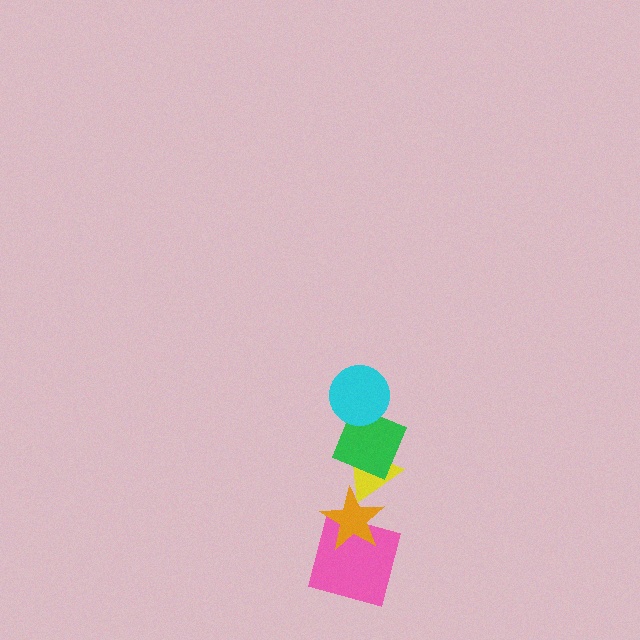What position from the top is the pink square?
The pink square is 5th from the top.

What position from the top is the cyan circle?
The cyan circle is 1st from the top.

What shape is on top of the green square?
The cyan circle is on top of the green square.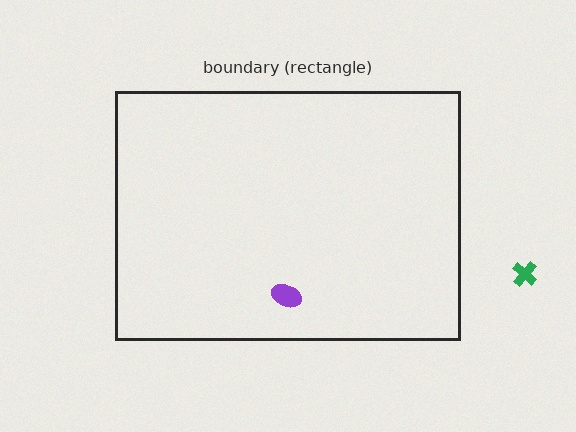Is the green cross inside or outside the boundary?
Outside.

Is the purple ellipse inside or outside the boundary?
Inside.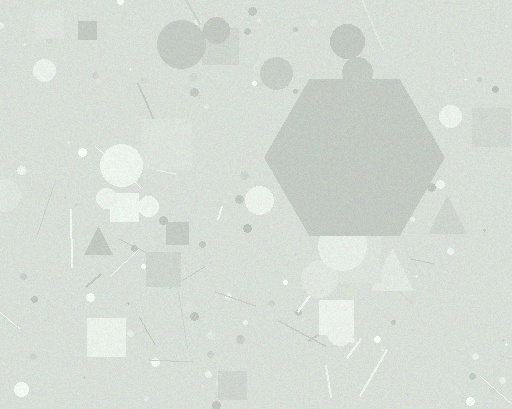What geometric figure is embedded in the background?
A hexagon is embedded in the background.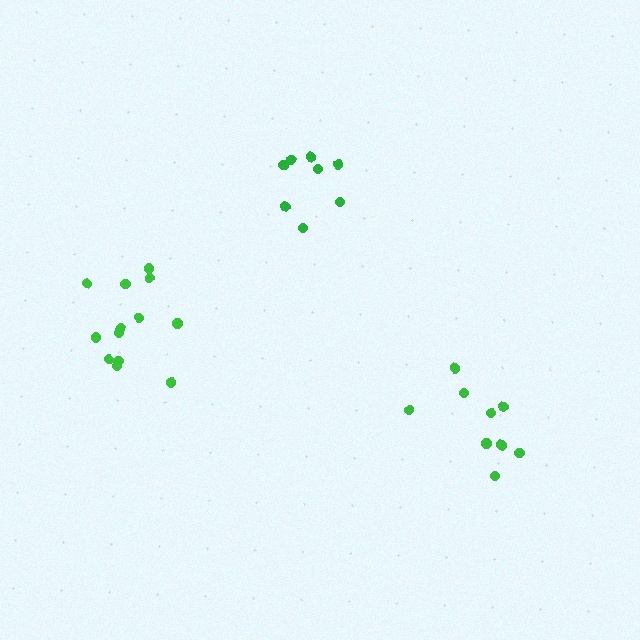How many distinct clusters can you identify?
There are 3 distinct clusters.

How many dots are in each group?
Group 1: 8 dots, Group 2: 10 dots, Group 3: 13 dots (31 total).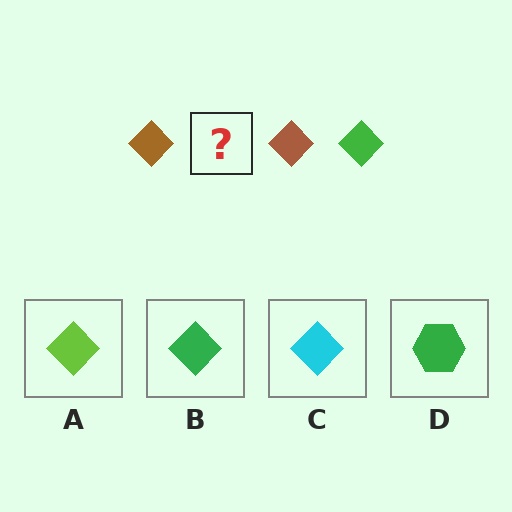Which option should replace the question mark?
Option B.